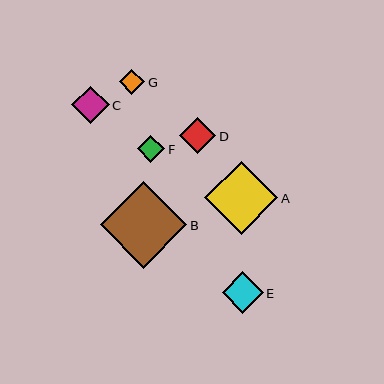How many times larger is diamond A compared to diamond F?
Diamond A is approximately 2.7 times the size of diamond F.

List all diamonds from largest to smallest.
From largest to smallest: B, A, E, C, D, F, G.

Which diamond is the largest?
Diamond B is the largest with a size of approximately 86 pixels.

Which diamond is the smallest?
Diamond G is the smallest with a size of approximately 26 pixels.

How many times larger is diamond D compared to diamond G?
Diamond D is approximately 1.4 times the size of diamond G.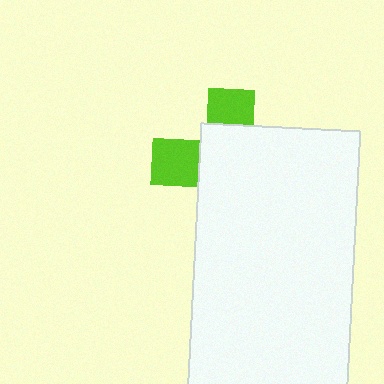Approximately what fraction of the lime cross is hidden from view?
Roughly 68% of the lime cross is hidden behind the white rectangle.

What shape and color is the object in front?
The object in front is a white rectangle.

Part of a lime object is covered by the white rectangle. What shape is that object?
It is a cross.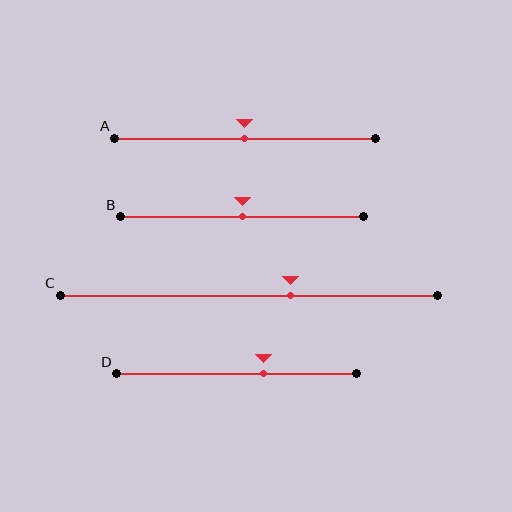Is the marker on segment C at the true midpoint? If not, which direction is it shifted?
No, the marker on segment C is shifted to the right by about 11% of the segment length.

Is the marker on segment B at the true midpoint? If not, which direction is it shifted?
Yes, the marker on segment B is at the true midpoint.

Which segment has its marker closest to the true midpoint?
Segment A has its marker closest to the true midpoint.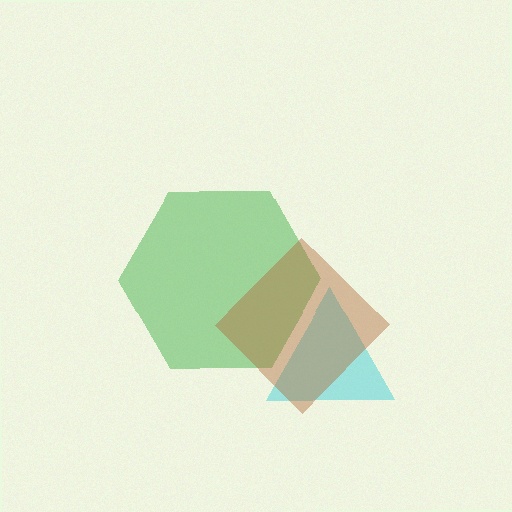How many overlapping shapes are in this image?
There are 3 overlapping shapes in the image.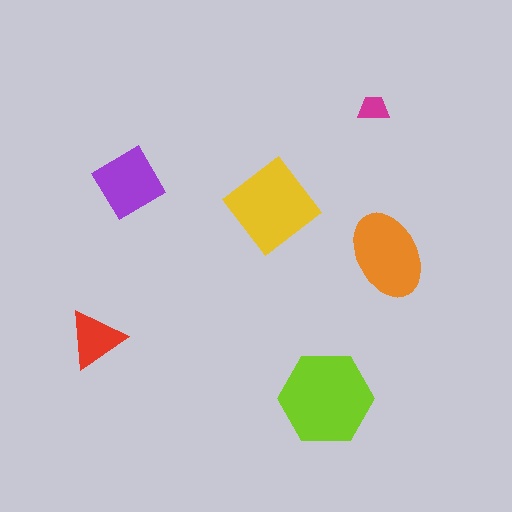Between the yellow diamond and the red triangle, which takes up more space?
The yellow diamond.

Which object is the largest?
The lime hexagon.